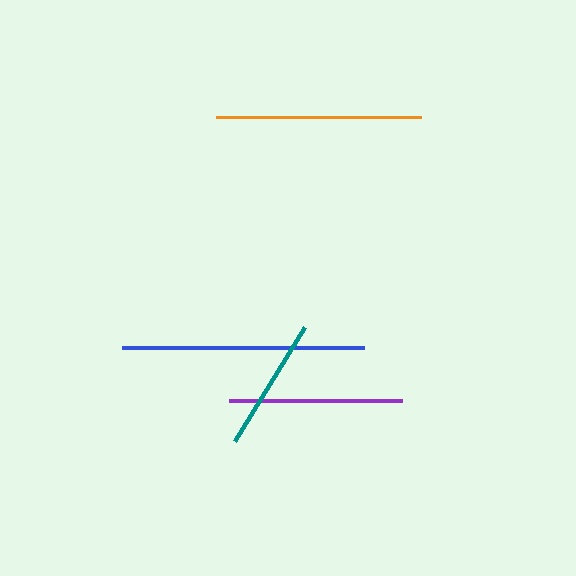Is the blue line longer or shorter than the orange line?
The blue line is longer than the orange line.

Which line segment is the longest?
The blue line is the longest at approximately 242 pixels.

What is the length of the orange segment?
The orange segment is approximately 205 pixels long.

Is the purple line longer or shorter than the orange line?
The orange line is longer than the purple line.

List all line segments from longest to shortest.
From longest to shortest: blue, orange, purple, teal.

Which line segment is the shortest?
The teal line is the shortest at approximately 134 pixels.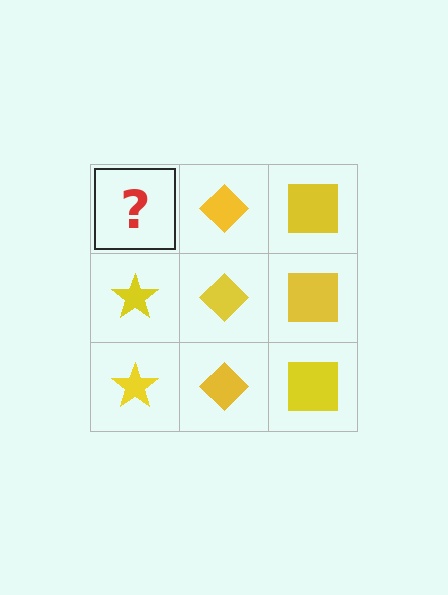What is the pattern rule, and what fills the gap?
The rule is that each column has a consistent shape. The gap should be filled with a yellow star.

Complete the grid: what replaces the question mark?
The question mark should be replaced with a yellow star.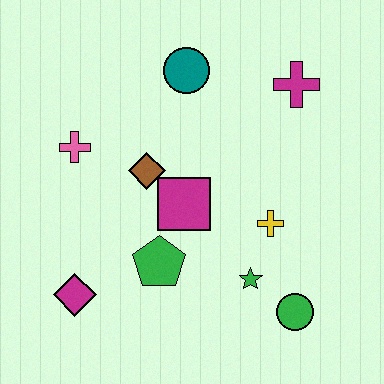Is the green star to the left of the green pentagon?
No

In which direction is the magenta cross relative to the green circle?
The magenta cross is above the green circle.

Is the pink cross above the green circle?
Yes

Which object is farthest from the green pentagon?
The magenta cross is farthest from the green pentagon.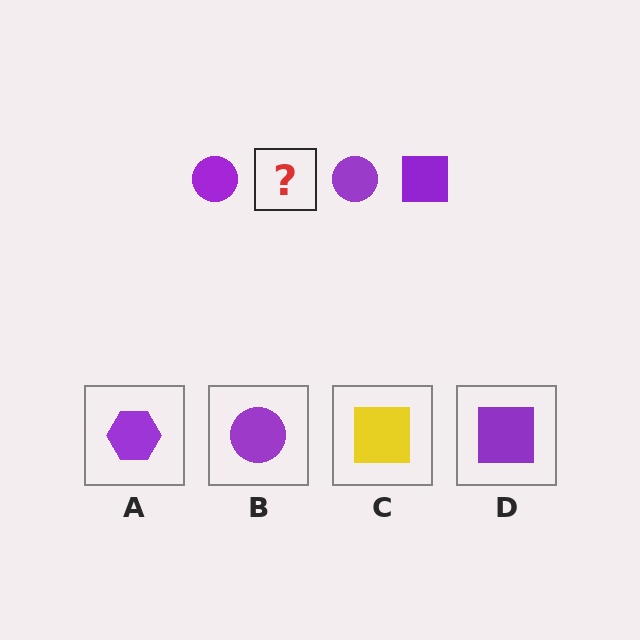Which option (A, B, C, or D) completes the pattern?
D.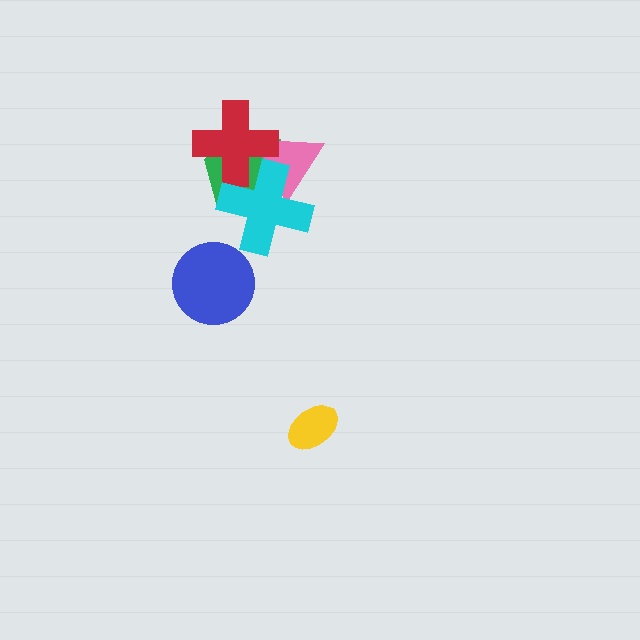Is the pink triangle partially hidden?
Yes, it is partially covered by another shape.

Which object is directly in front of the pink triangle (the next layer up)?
The red cross is directly in front of the pink triangle.